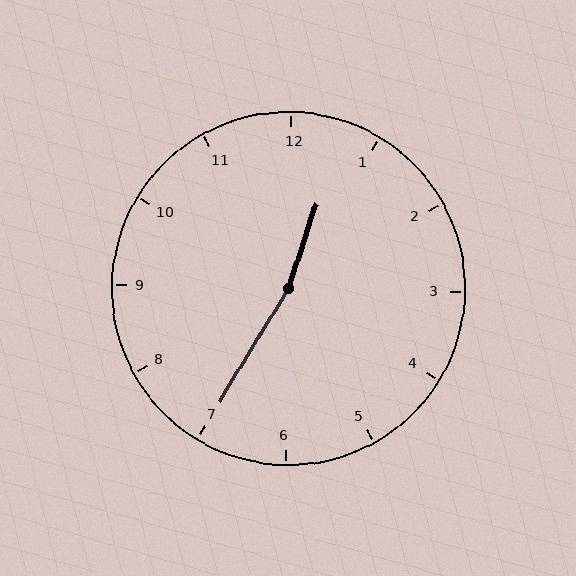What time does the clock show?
12:35.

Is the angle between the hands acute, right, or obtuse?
It is obtuse.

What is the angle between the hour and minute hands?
Approximately 168 degrees.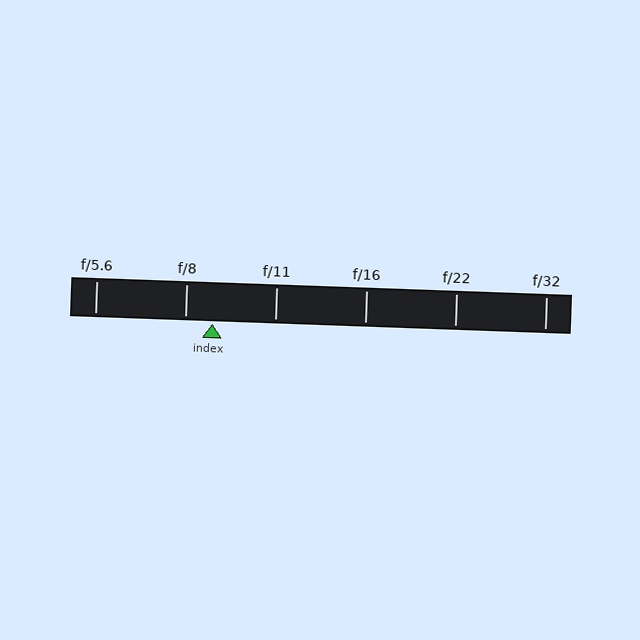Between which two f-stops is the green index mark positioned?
The index mark is between f/8 and f/11.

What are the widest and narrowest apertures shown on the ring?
The widest aperture shown is f/5.6 and the narrowest is f/32.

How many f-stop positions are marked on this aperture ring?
There are 6 f-stop positions marked.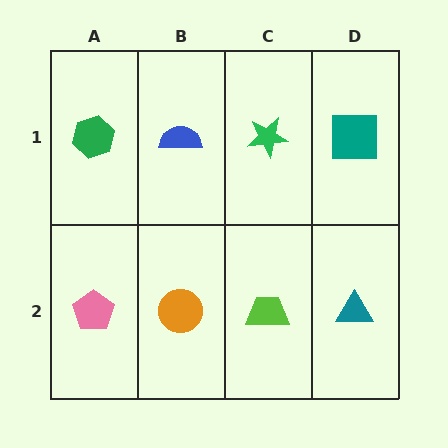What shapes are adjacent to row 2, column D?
A teal square (row 1, column D), a lime trapezoid (row 2, column C).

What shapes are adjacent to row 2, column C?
A green star (row 1, column C), an orange circle (row 2, column B), a teal triangle (row 2, column D).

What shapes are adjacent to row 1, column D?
A teal triangle (row 2, column D), a green star (row 1, column C).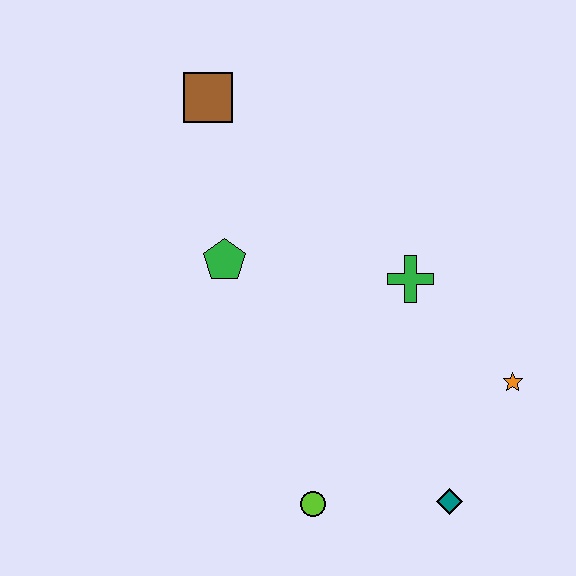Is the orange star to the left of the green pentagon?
No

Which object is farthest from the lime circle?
The brown square is farthest from the lime circle.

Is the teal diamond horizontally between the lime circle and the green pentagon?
No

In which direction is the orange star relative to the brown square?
The orange star is to the right of the brown square.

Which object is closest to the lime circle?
The teal diamond is closest to the lime circle.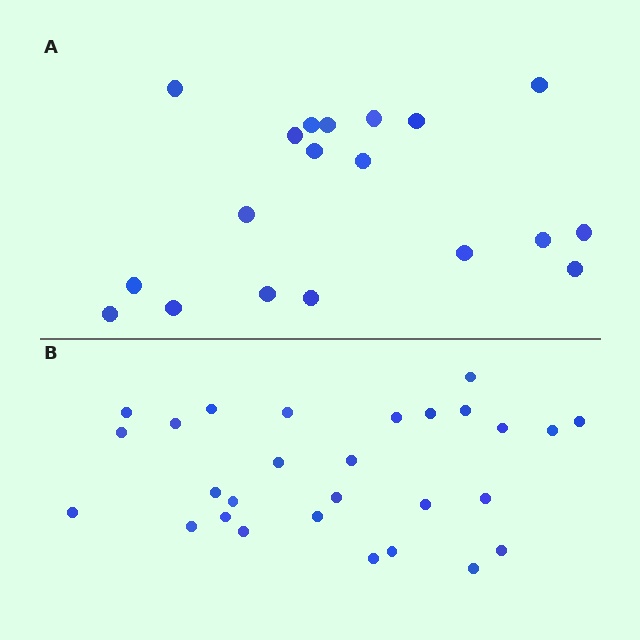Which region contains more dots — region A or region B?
Region B (the bottom region) has more dots.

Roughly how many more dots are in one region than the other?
Region B has roughly 8 or so more dots than region A.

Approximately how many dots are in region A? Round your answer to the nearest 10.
About 20 dots. (The exact count is 19, which rounds to 20.)